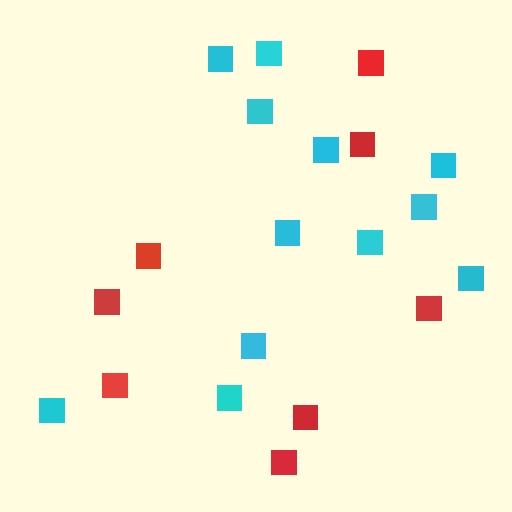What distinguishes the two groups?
There are 2 groups: one group of cyan squares (12) and one group of red squares (8).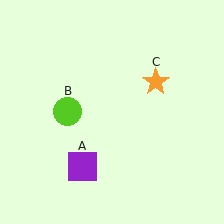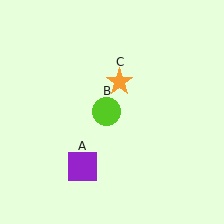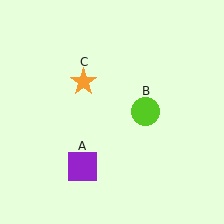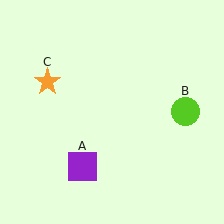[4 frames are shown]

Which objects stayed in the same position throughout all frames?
Purple square (object A) remained stationary.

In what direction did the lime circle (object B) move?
The lime circle (object B) moved right.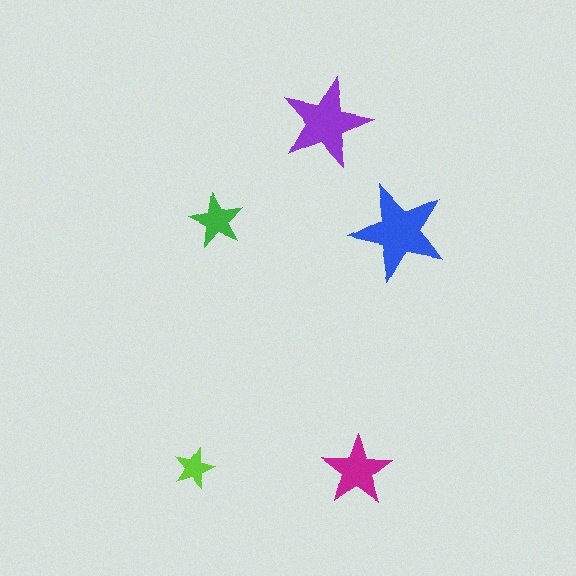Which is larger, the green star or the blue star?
The blue one.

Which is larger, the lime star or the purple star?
The purple one.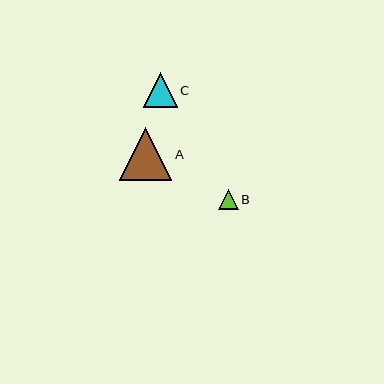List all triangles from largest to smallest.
From largest to smallest: A, C, B.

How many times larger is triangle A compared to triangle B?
Triangle A is approximately 2.7 times the size of triangle B.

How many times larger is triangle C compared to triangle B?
Triangle C is approximately 1.8 times the size of triangle B.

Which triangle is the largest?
Triangle A is the largest with a size of approximately 53 pixels.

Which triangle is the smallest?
Triangle B is the smallest with a size of approximately 19 pixels.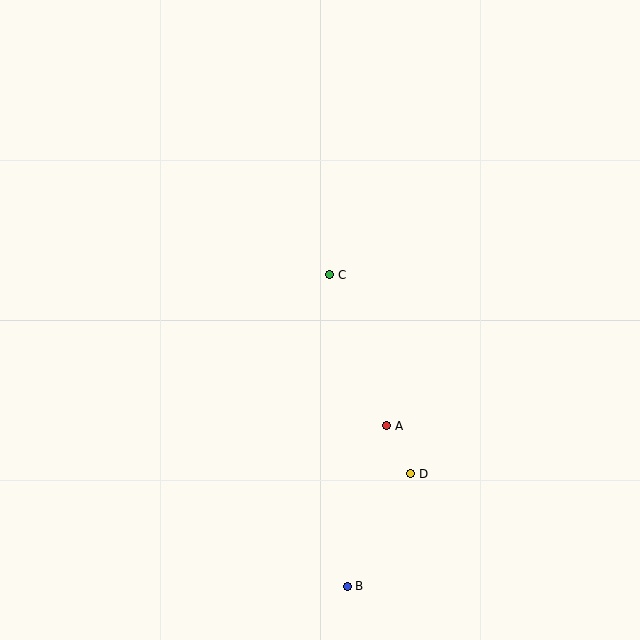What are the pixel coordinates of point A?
Point A is at (387, 426).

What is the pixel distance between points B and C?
The distance between B and C is 312 pixels.